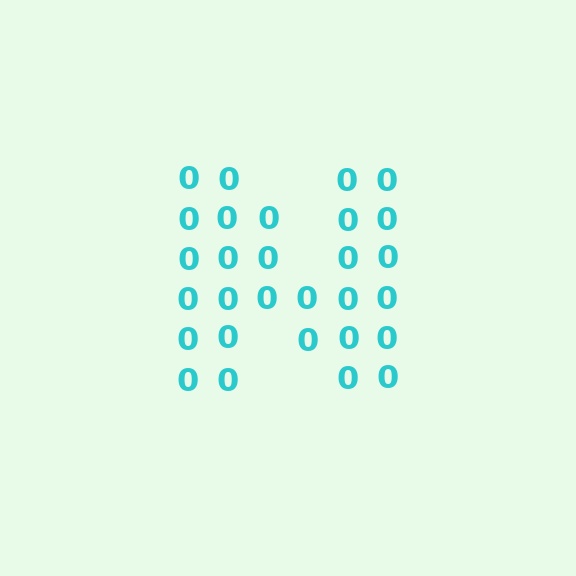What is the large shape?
The large shape is the letter N.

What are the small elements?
The small elements are digit 0's.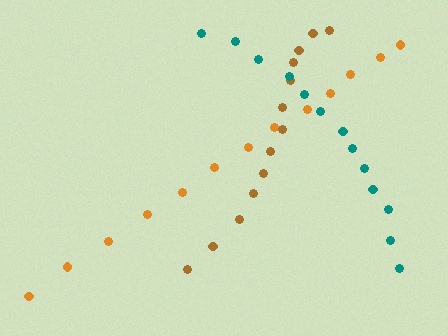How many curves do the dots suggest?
There are 3 distinct paths.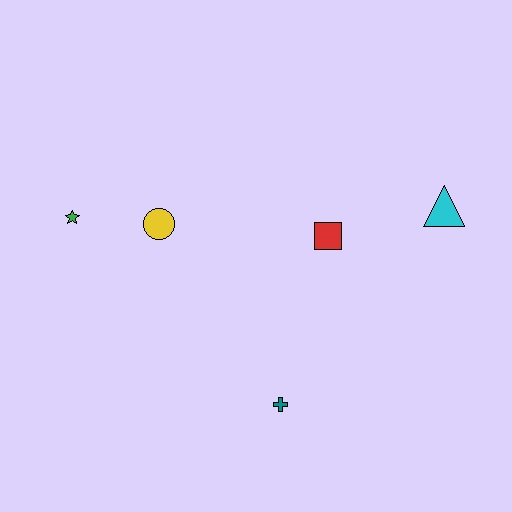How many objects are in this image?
There are 5 objects.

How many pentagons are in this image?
There are no pentagons.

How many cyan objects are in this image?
There is 1 cyan object.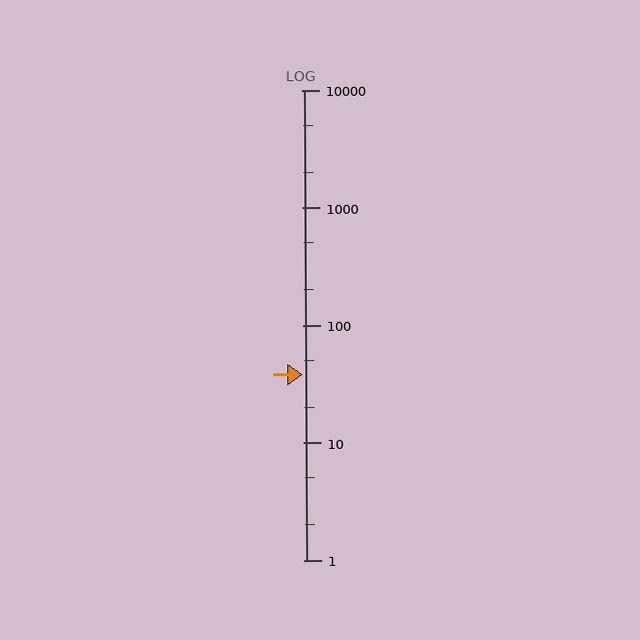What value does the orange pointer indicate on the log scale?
The pointer indicates approximately 38.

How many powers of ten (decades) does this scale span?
The scale spans 4 decades, from 1 to 10000.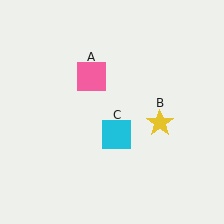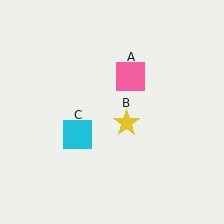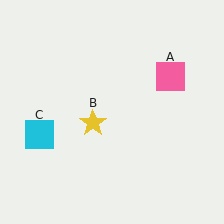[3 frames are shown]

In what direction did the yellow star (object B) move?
The yellow star (object B) moved left.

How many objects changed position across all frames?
3 objects changed position: pink square (object A), yellow star (object B), cyan square (object C).